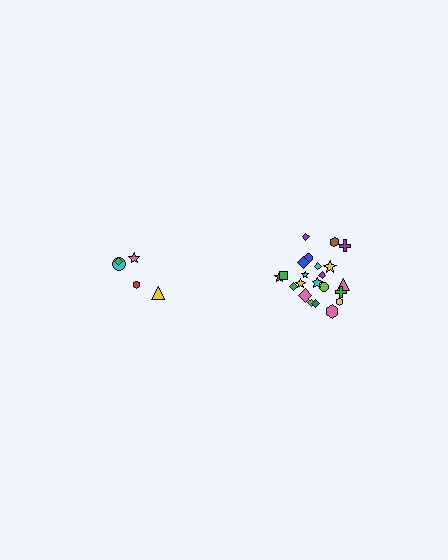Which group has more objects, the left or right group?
The right group.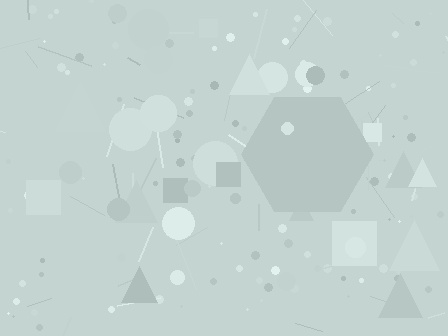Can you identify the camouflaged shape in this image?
The camouflaged shape is a hexagon.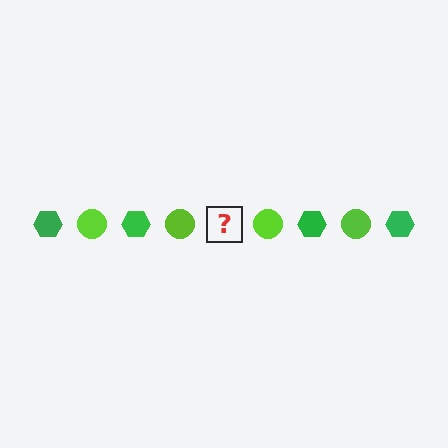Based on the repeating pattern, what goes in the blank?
The blank should be a green hexagon.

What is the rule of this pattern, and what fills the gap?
The rule is that the pattern alternates between green hexagon and lime circle. The gap should be filled with a green hexagon.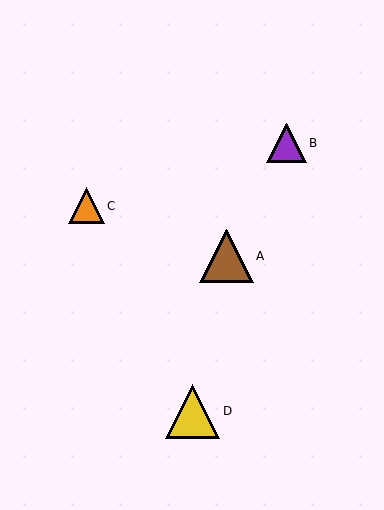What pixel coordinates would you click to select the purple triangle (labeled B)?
Click at (286, 143) to select the purple triangle B.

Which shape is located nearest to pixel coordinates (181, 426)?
The yellow triangle (labeled D) at (193, 411) is nearest to that location.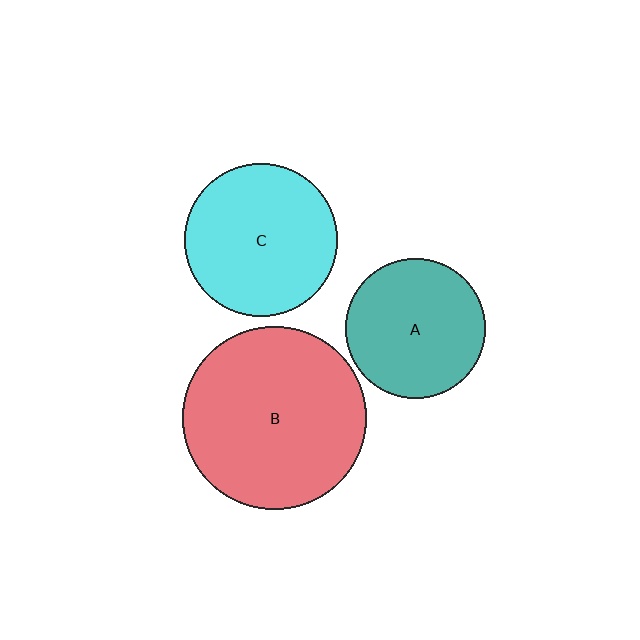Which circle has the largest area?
Circle B (red).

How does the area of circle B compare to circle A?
Approximately 1.7 times.